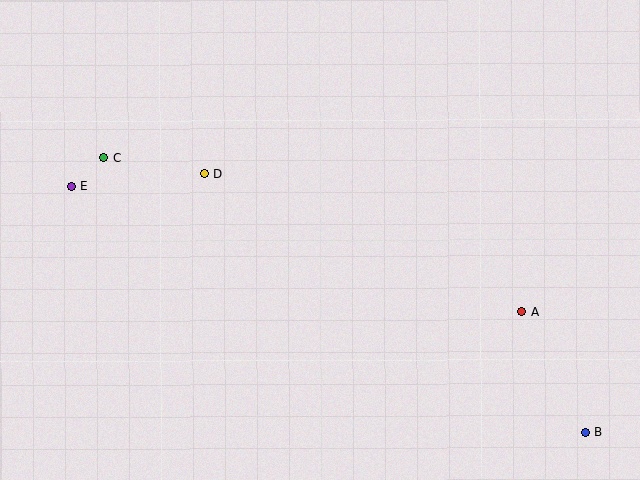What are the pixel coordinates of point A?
Point A is at (522, 312).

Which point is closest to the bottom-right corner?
Point B is closest to the bottom-right corner.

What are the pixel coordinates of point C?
Point C is at (103, 158).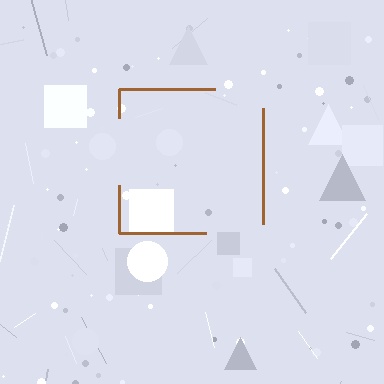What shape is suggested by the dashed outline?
The dashed outline suggests a square.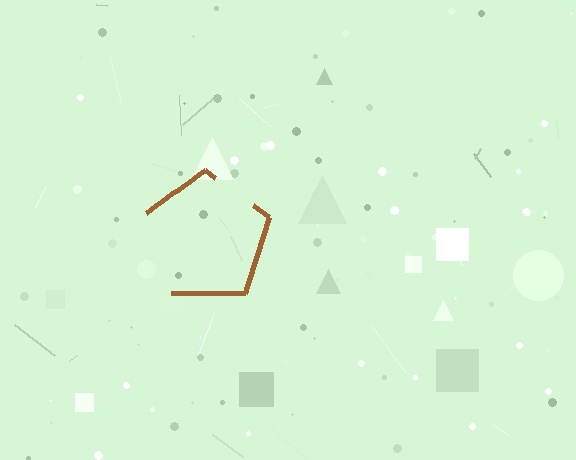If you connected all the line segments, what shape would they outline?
They would outline a pentagon.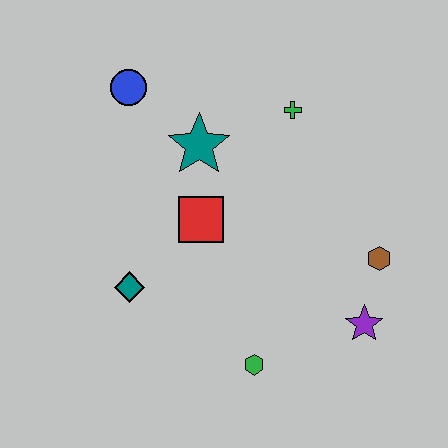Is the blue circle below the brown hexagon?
No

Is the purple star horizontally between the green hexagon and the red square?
No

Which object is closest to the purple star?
The brown hexagon is closest to the purple star.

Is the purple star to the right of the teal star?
Yes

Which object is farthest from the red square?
The purple star is farthest from the red square.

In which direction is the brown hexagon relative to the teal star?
The brown hexagon is to the right of the teal star.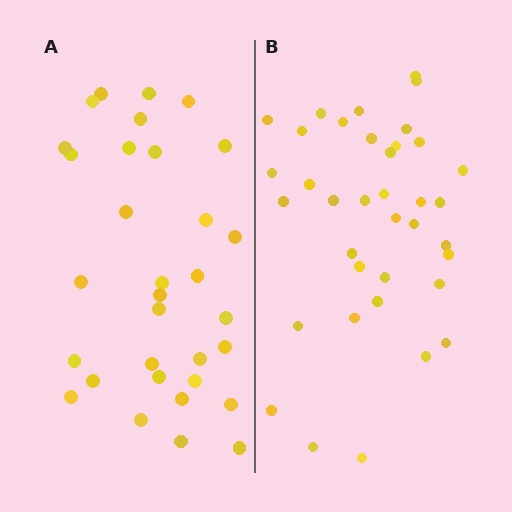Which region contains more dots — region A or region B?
Region B (the right region) has more dots.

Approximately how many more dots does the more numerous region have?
Region B has about 5 more dots than region A.